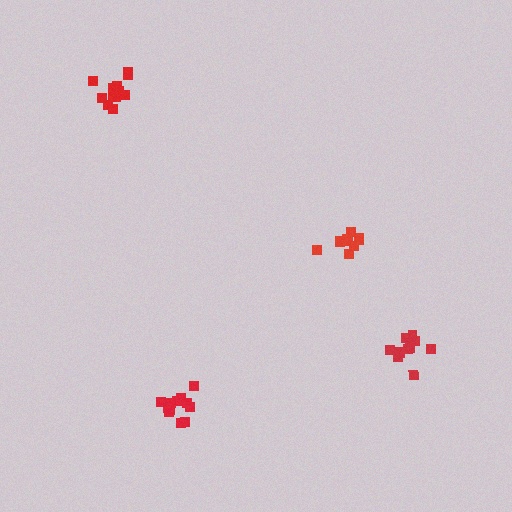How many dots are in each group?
Group 1: 10 dots, Group 2: 13 dots, Group 3: 13 dots, Group 4: 11 dots (47 total).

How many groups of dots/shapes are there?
There are 4 groups.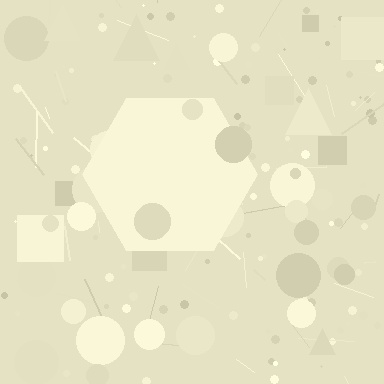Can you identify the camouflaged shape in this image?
The camouflaged shape is a hexagon.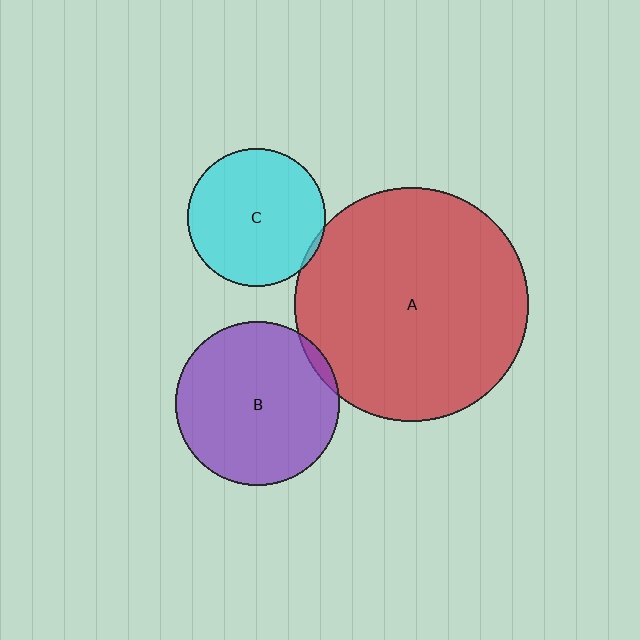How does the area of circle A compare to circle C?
Approximately 2.9 times.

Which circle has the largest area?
Circle A (red).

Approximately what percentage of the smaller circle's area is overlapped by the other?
Approximately 5%.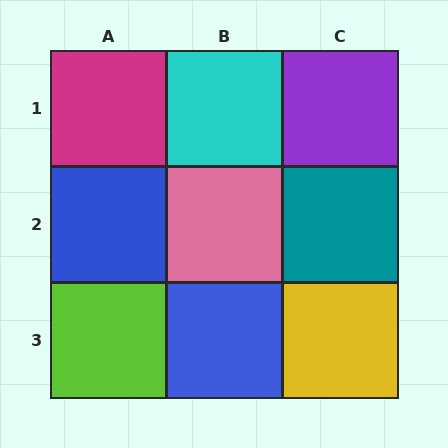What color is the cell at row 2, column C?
Teal.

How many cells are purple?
1 cell is purple.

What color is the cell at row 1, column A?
Magenta.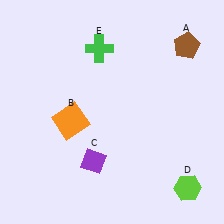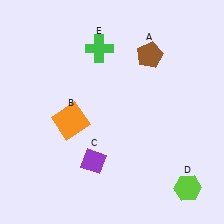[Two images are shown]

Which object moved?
The brown pentagon (A) moved left.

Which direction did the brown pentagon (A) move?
The brown pentagon (A) moved left.